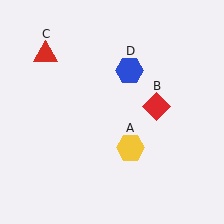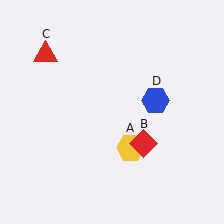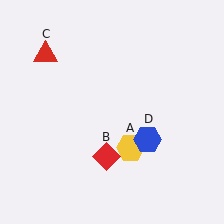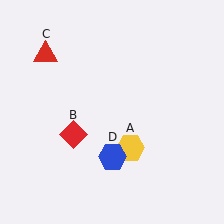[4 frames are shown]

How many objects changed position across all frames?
2 objects changed position: red diamond (object B), blue hexagon (object D).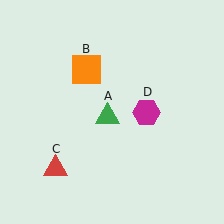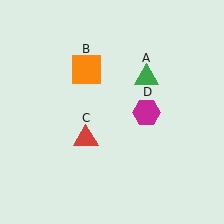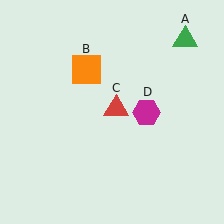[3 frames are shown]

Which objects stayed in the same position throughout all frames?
Orange square (object B) and magenta hexagon (object D) remained stationary.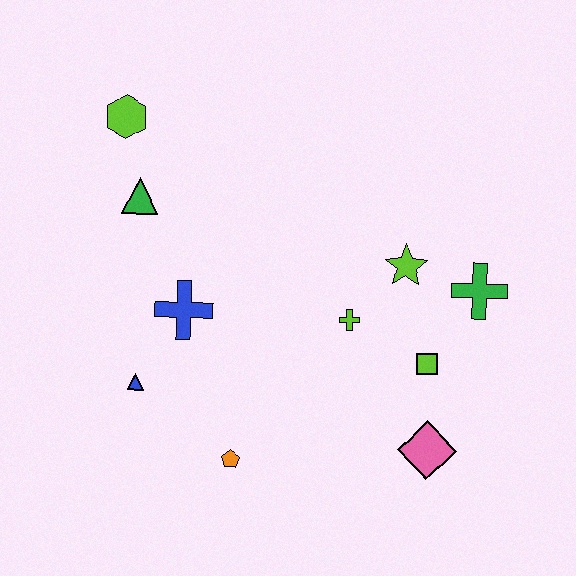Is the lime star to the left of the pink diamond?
Yes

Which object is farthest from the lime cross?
The lime hexagon is farthest from the lime cross.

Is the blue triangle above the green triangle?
No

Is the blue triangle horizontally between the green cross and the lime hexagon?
Yes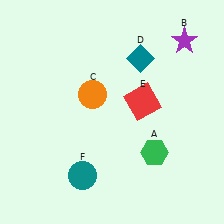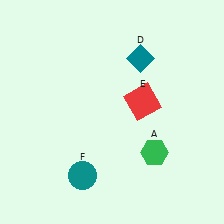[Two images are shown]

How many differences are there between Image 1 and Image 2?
There are 2 differences between the two images.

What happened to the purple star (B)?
The purple star (B) was removed in Image 2. It was in the top-right area of Image 1.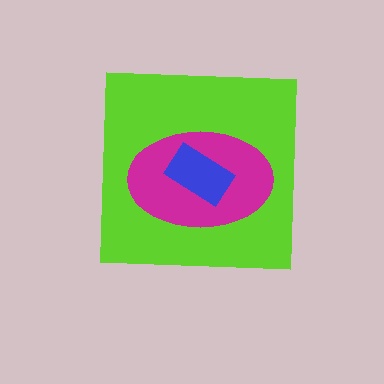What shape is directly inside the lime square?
The magenta ellipse.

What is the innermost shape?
The blue rectangle.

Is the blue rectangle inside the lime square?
Yes.